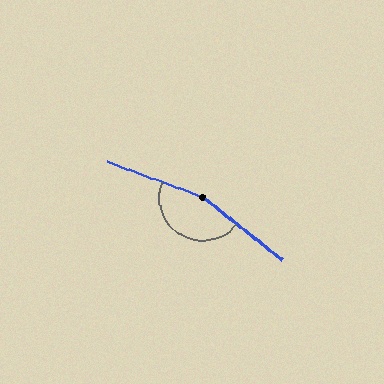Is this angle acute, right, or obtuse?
It is obtuse.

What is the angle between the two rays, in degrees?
Approximately 162 degrees.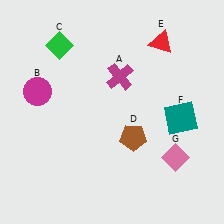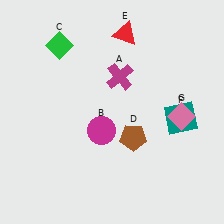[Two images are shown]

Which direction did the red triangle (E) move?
The red triangle (E) moved left.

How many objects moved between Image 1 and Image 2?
3 objects moved between the two images.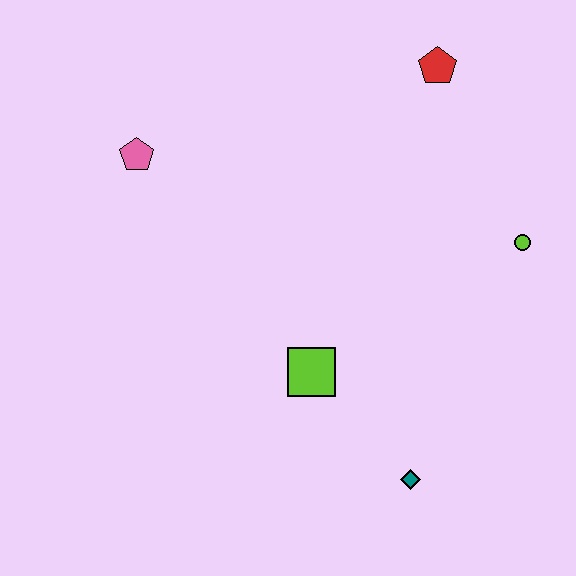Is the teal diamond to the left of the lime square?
No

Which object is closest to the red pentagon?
The lime circle is closest to the red pentagon.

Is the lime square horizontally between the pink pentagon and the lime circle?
Yes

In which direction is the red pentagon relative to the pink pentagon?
The red pentagon is to the right of the pink pentagon.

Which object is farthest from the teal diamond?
The pink pentagon is farthest from the teal diamond.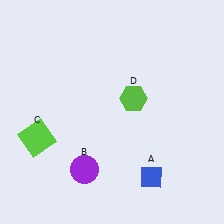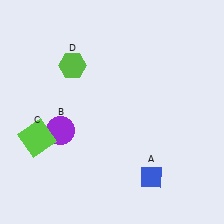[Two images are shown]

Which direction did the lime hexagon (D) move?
The lime hexagon (D) moved left.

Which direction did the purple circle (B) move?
The purple circle (B) moved up.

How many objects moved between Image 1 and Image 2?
2 objects moved between the two images.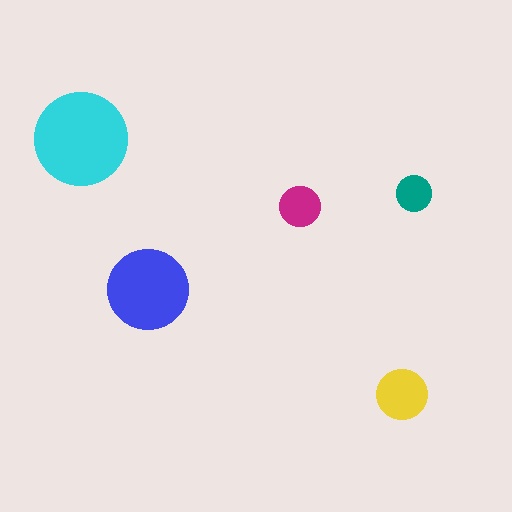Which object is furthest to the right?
The teal circle is rightmost.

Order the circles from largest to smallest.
the cyan one, the blue one, the yellow one, the magenta one, the teal one.